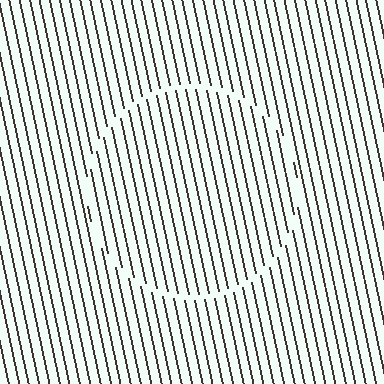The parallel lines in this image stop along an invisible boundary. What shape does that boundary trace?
An illusory circle. The interior of the shape contains the same grating, shifted by half a period — the contour is defined by the phase discontinuity where line-ends from the inner and outer gratings abut.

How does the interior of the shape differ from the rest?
The interior of the shape contains the same grating, shifted by half a period — the contour is defined by the phase discontinuity where line-ends from the inner and outer gratings abut.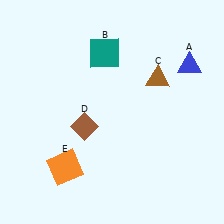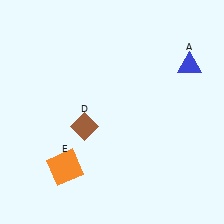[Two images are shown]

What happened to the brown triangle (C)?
The brown triangle (C) was removed in Image 2. It was in the top-right area of Image 1.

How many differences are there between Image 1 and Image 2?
There are 2 differences between the two images.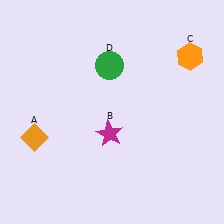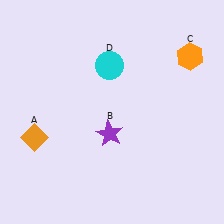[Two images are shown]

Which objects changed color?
B changed from magenta to purple. D changed from green to cyan.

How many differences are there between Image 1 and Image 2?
There are 2 differences between the two images.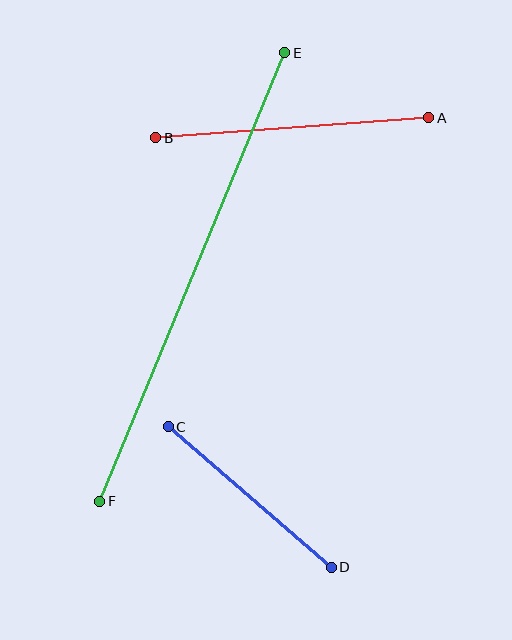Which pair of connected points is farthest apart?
Points E and F are farthest apart.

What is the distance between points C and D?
The distance is approximately 215 pixels.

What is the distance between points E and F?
The distance is approximately 485 pixels.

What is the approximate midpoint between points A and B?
The midpoint is at approximately (292, 128) pixels.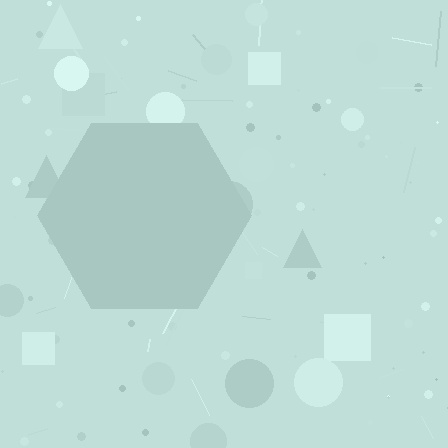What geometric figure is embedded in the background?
A hexagon is embedded in the background.